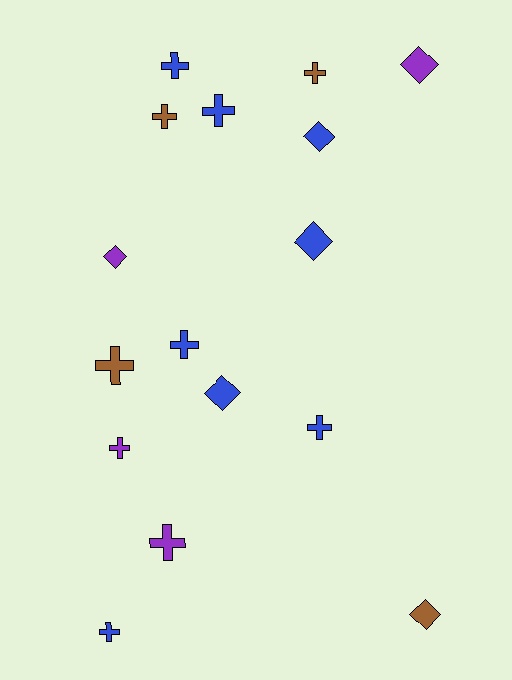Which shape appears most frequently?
Cross, with 10 objects.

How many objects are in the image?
There are 16 objects.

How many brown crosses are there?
There are 3 brown crosses.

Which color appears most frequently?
Blue, with 8 objects.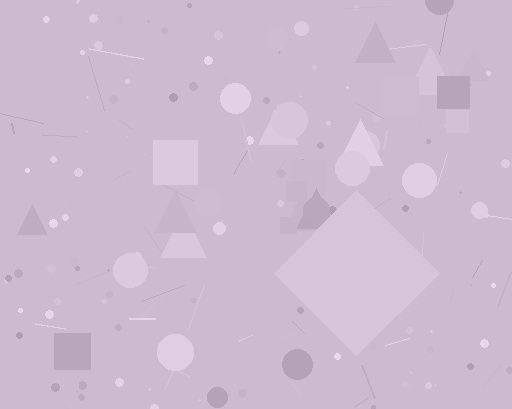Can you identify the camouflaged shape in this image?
The camouflaged shape is a diamond.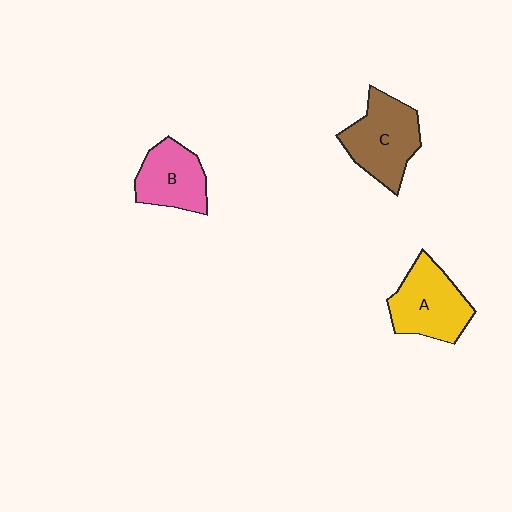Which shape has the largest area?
Shape C (brown).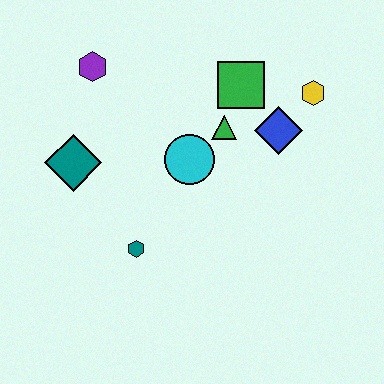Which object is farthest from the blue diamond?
The teal diamond is farthest from the blue diamond.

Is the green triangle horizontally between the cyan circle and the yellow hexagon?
Yes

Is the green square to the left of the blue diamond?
Yes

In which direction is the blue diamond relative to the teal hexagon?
The blue diamond is to the right of the teal hexagon.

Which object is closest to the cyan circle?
The green triangle is closest to the cyan circle.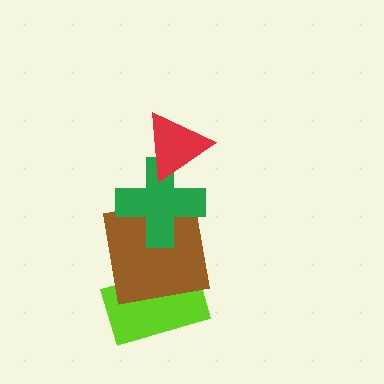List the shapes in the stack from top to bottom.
From top to bottom: the red triangle, the green cross, the brown square, the lime rectangle.